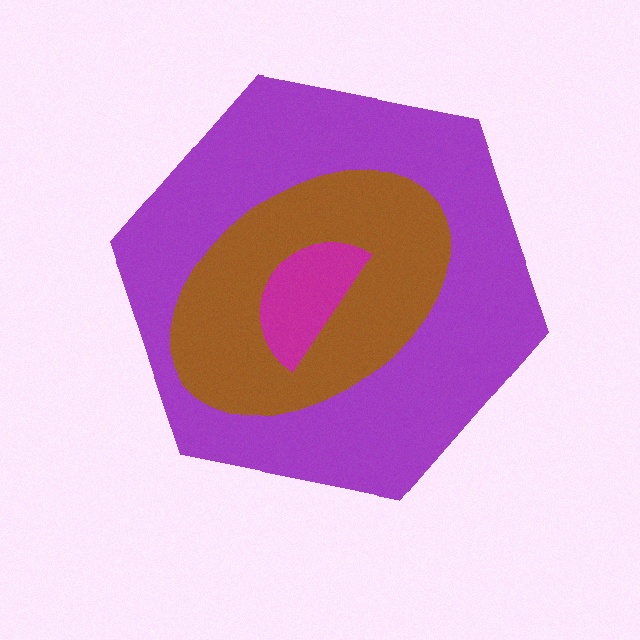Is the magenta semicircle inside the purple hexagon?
Yes.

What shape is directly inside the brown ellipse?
The magenta semicircle.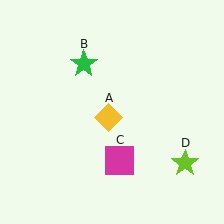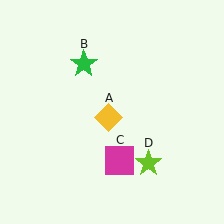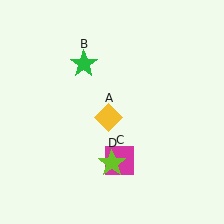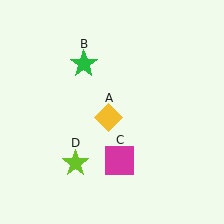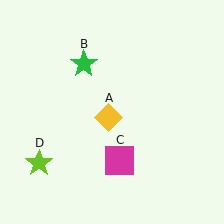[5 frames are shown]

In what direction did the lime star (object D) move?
The lime star (object D) moved left.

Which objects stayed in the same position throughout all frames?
Yellow diamond (object A) and green star (object B) and magenta square (object C) remained stationary.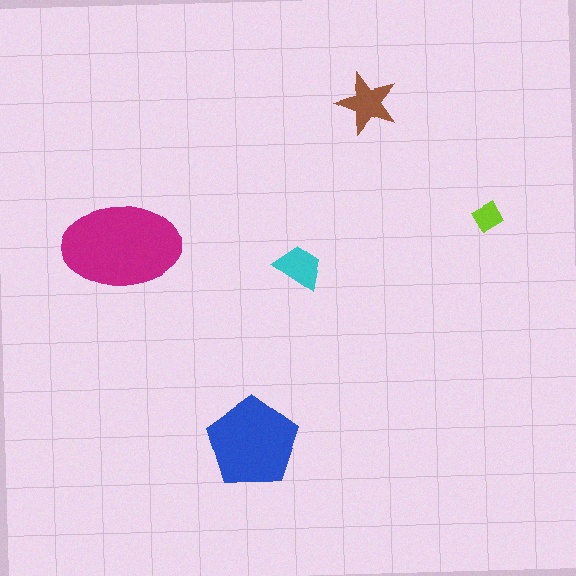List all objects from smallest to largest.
The lime diamond, the cyan trapezoid, the brown star, the blue pentagon, the magenta ellipse.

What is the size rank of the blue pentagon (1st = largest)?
2nd.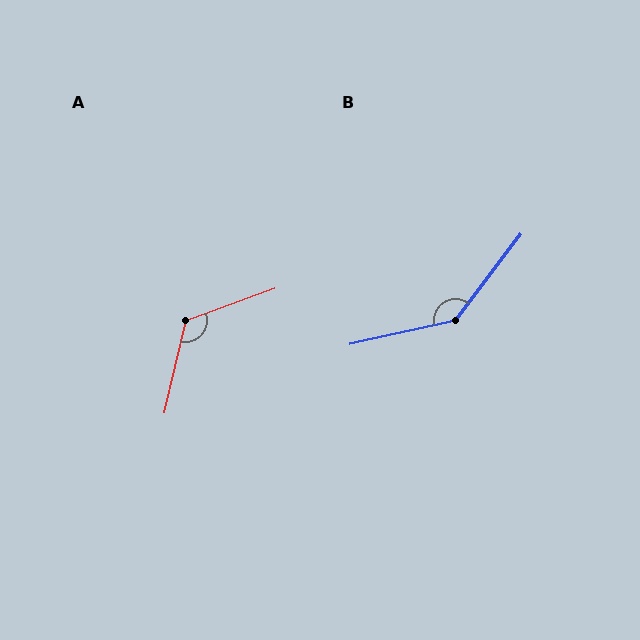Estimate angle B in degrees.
Approximately 140 degrees.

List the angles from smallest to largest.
A (123°), B (140°).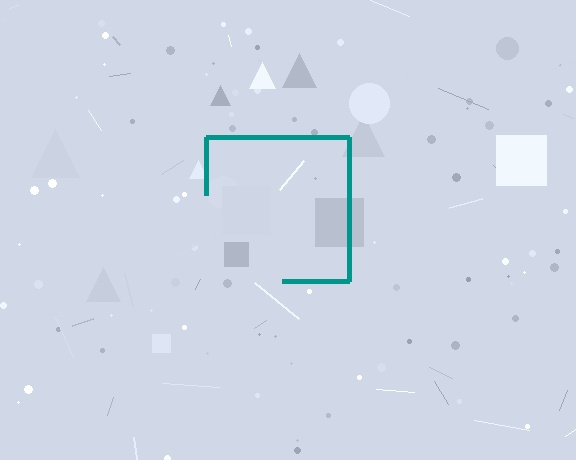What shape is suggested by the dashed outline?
The dashed outline suggests a square.